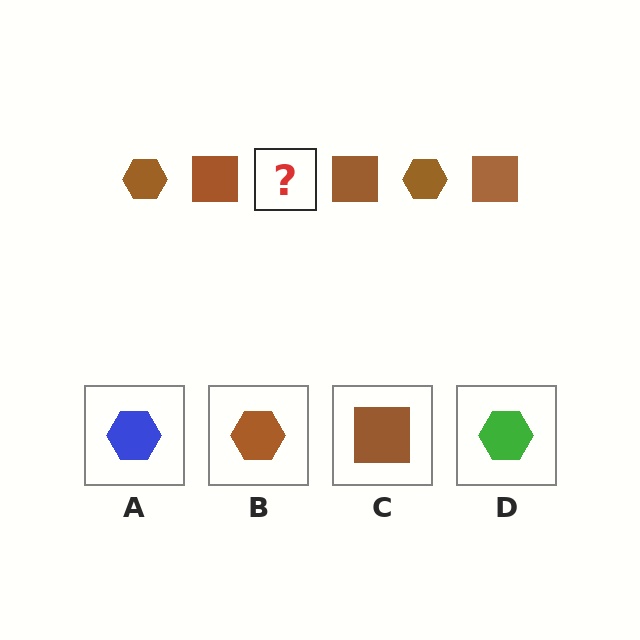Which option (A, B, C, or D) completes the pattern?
B.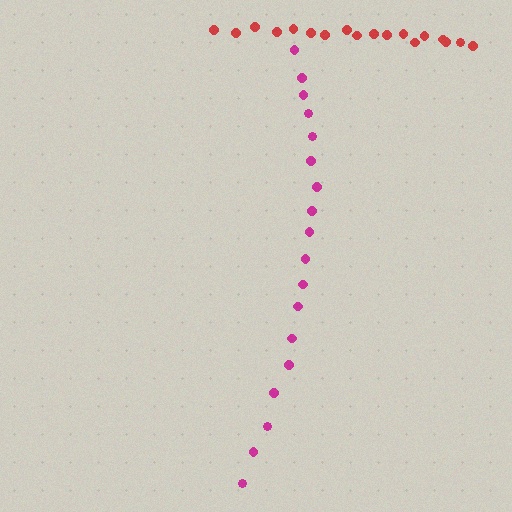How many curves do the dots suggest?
There are 2 distinct paths.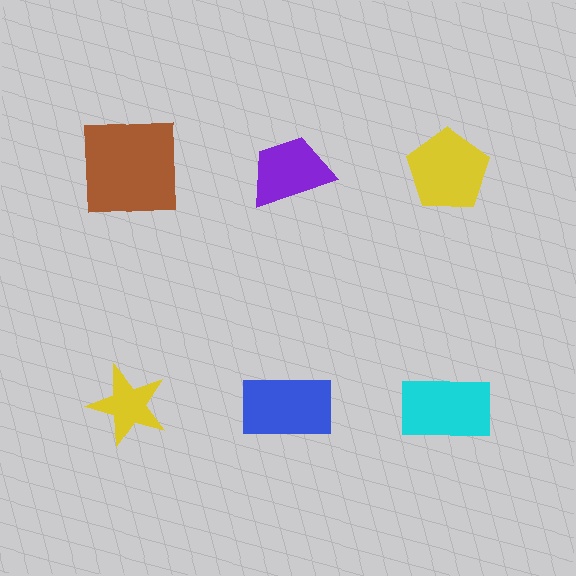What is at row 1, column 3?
A yellow pentagon.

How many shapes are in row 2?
3 shapes.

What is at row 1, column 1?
A brown square.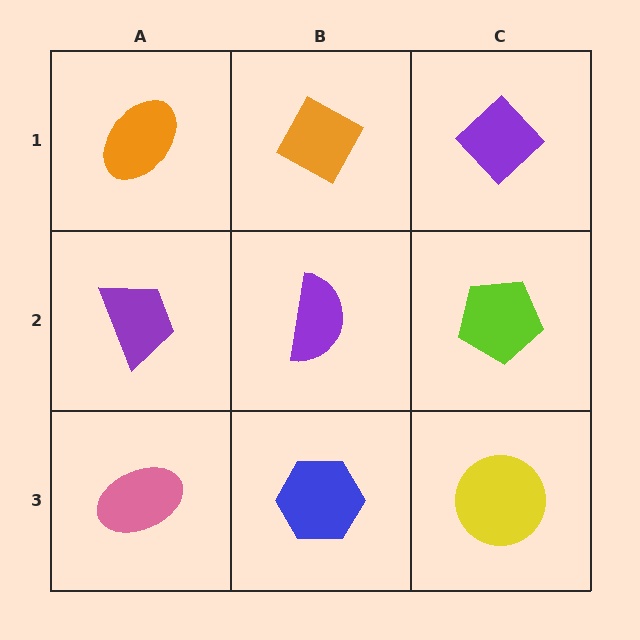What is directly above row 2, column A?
An orange ellipse.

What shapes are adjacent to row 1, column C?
A lime pentagon (row 2, column C), an orange diamond (row 1, column B).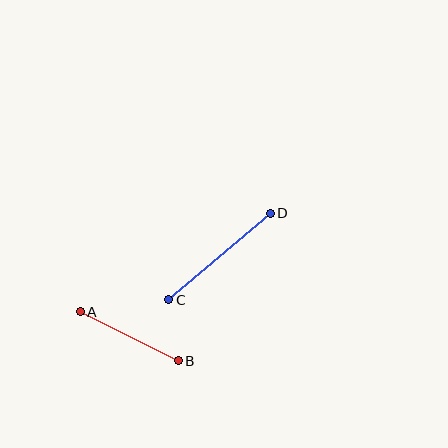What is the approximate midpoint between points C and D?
The midpoint is at approximately (220, 256) pixels.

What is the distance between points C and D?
The distance is approximately 133 pixels.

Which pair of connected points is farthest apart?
Points C and D are farthest apart.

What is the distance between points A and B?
The distance is approximately 110 pixels.